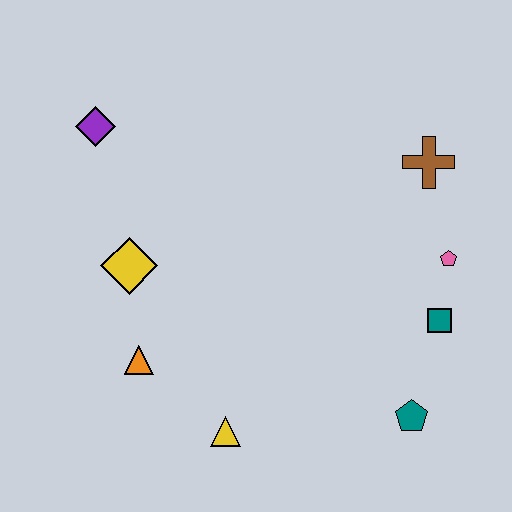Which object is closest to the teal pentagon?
The teal square is closest to the teal pentagon.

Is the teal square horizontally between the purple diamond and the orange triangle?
No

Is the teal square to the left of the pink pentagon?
Yes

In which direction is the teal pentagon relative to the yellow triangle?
The teal pentagon is to the right of the yellow triangle.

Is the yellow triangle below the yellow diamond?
Yes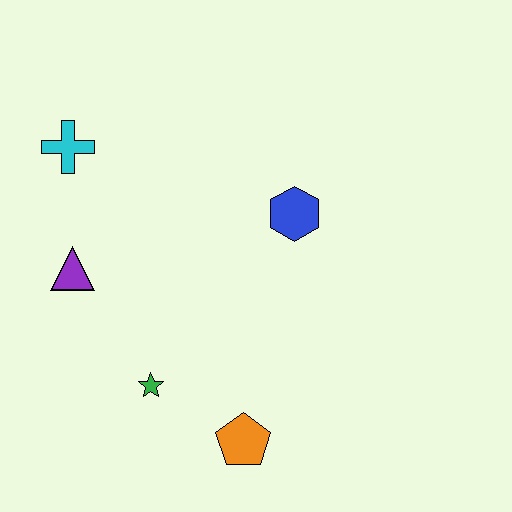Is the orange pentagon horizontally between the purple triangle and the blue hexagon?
Yes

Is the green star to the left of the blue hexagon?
Yes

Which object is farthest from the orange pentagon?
The cyan cross is farthest from the orange pentagon.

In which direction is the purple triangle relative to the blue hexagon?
The purple triangle is to the left of the blue hexagon.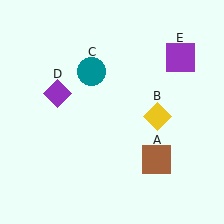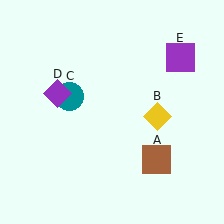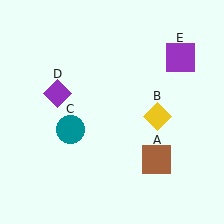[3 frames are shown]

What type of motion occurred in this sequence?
The teal circle (object C) rotated counterclockwise around the center of the scene.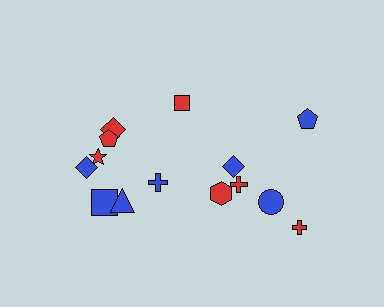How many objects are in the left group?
There are 8 objects.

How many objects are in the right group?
There are 6 objects.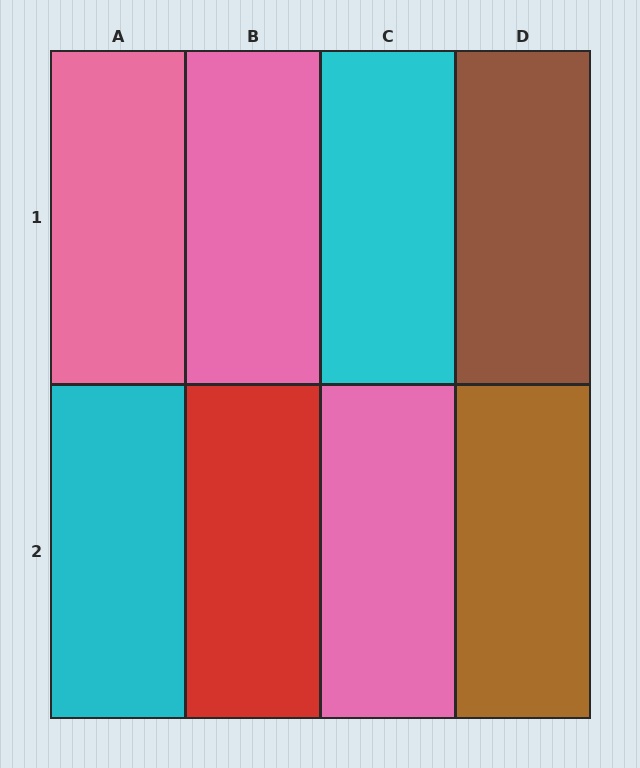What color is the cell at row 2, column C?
Pink.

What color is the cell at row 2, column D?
Brown.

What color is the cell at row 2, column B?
Red.